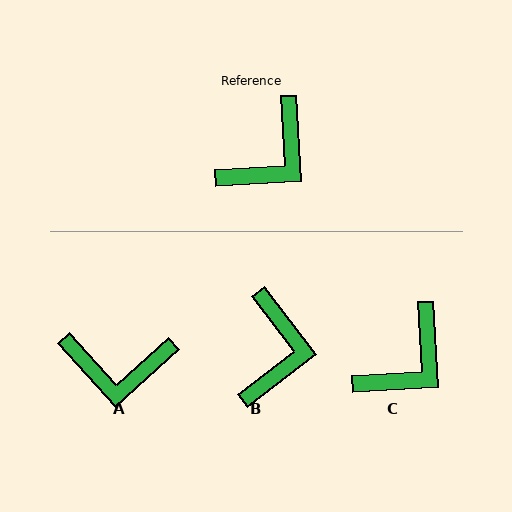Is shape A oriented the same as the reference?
No, it is off by about 51 degrees.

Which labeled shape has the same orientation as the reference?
C.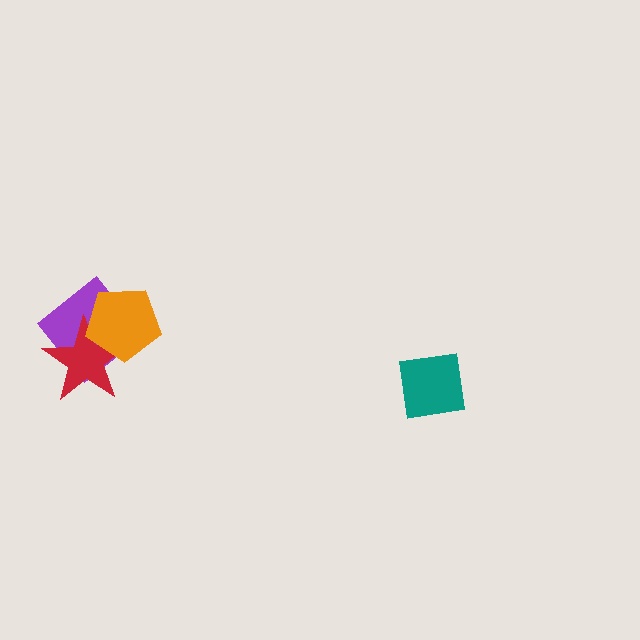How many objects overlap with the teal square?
0 objects overlap with the teal square.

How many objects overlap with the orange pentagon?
2 objects overlap with the orange pentagon.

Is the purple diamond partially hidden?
Yes, it is partially covered by another shape.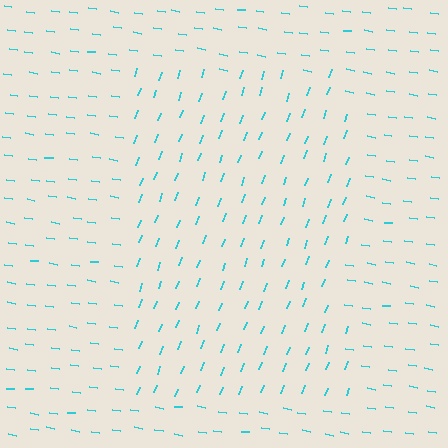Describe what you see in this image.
The image is filled with small cyan line segments. A rectangle region in the image has lines oriented differently from the surrounding lines, creating a visible texture boundary.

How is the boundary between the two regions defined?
The boundary is defined purely by a change in line orientation (approximately 79 degrees difference). All lines are the same color and thickness.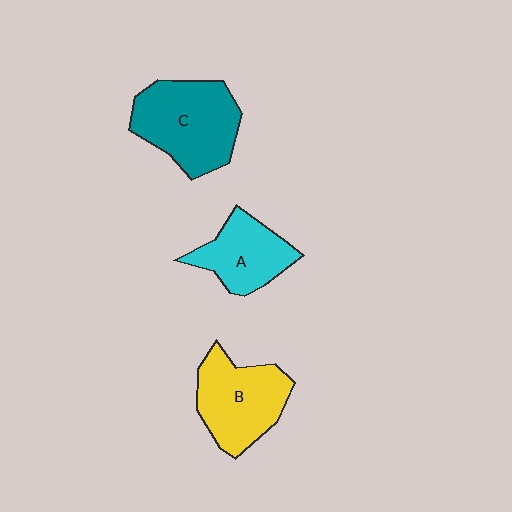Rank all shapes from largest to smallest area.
From largest to smallest: C (teal), B (yellow), A (cyan).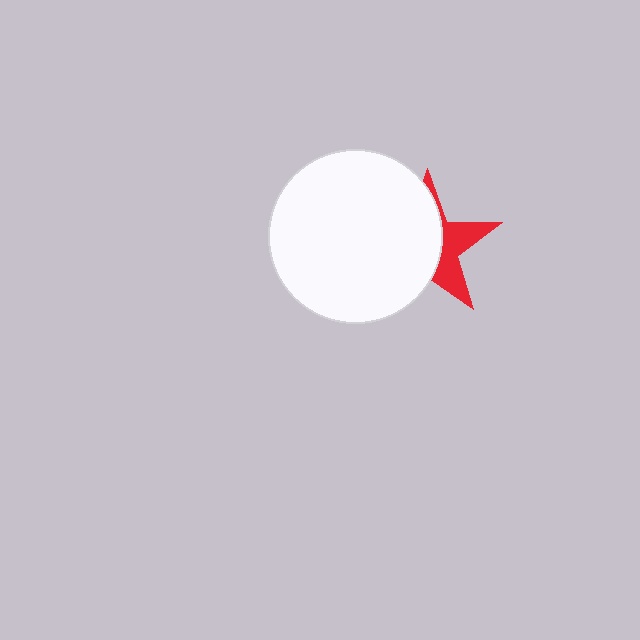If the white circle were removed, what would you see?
You would see the complete red star.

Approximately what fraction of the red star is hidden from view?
Roughly 63% of the red star is hidden behind the white circle.